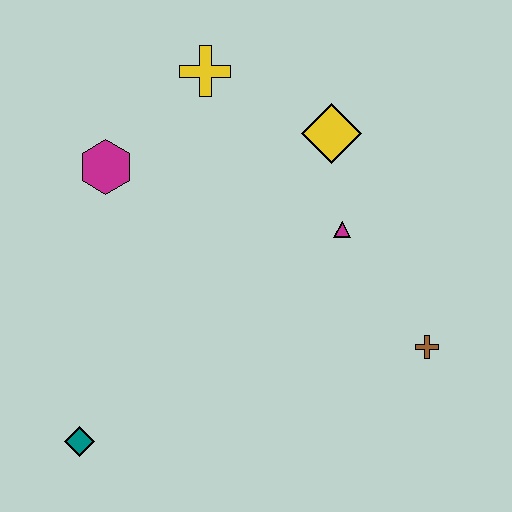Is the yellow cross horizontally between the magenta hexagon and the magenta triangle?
Yes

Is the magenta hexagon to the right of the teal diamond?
Yes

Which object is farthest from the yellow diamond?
The teal diamond is farthest from the yellow diamond.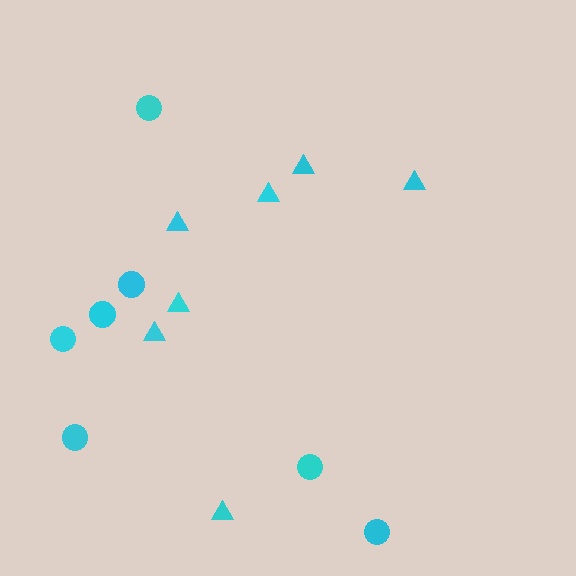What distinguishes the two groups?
There are 2 groups: one group of circles (7) and one group of triangles (7).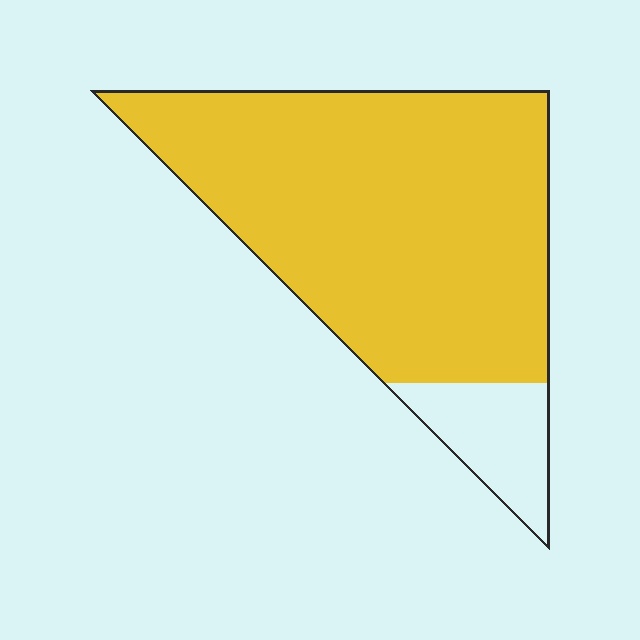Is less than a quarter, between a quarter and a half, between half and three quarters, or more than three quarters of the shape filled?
More than three quarters.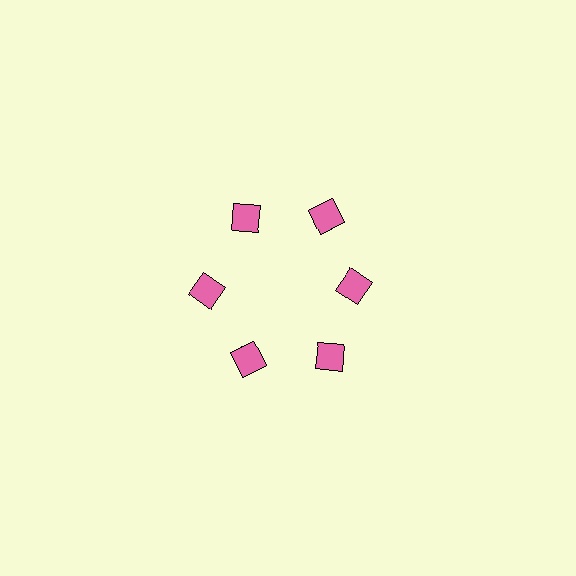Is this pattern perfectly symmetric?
No. The 6 pink squares are arranged in a ring, but one element near the 3 o'clock position is pulled inward toward the center, breaking the 6-fold rotational symmetry.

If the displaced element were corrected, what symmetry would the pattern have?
It would have 6-fold rotational symmetry — the pattern would map onto itself every 60 degrees.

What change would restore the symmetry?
The symmetry would be restored by moving it outward, back onto the ring so that all 6 squares sit at equal angles and equal distance from the center.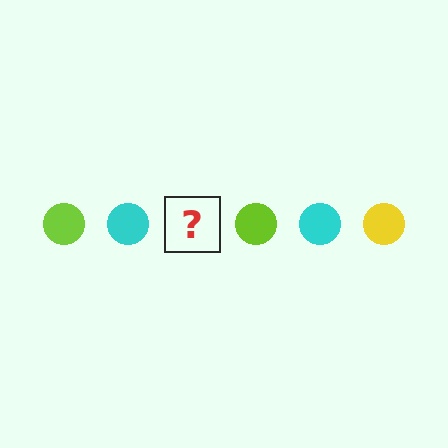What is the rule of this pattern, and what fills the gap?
The rule is that the pattern cycles through lime, cyan, yellow circles. The gap should be filled with a yellow circle.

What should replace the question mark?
The question mark should be replaced with a yellow circle.